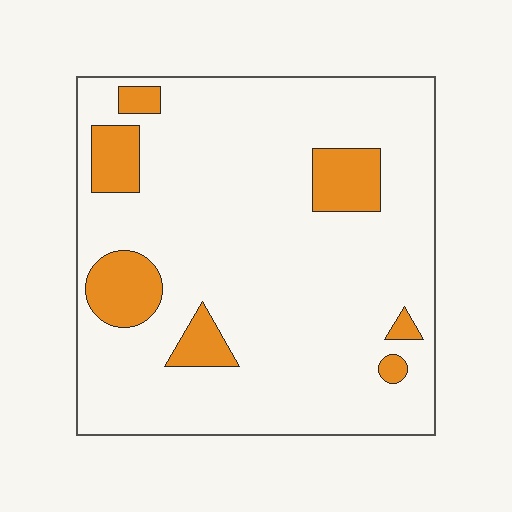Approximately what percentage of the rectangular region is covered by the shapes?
Approximately 15%.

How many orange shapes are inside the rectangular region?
7.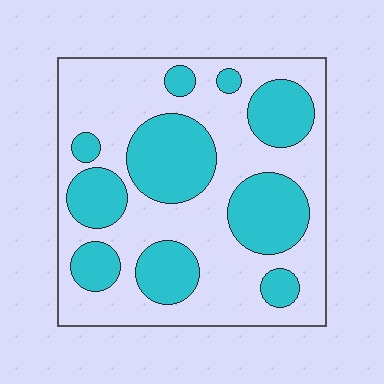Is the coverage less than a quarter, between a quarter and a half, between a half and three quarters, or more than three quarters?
Between a quarter and a half.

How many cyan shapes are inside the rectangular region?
10.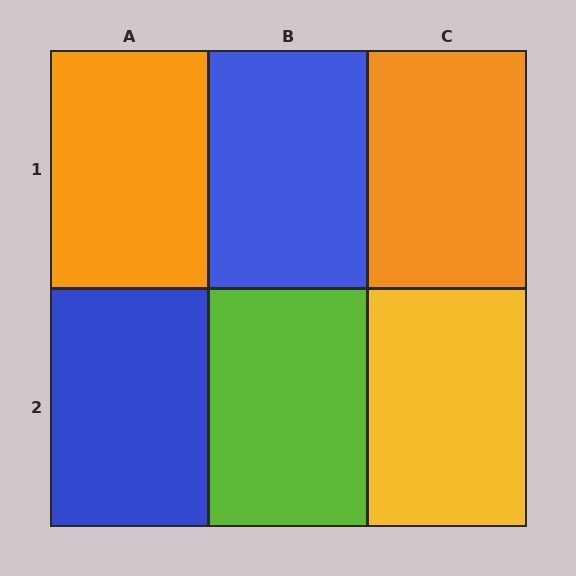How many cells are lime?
1 cell is lime.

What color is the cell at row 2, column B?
Lime.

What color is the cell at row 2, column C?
Yellow.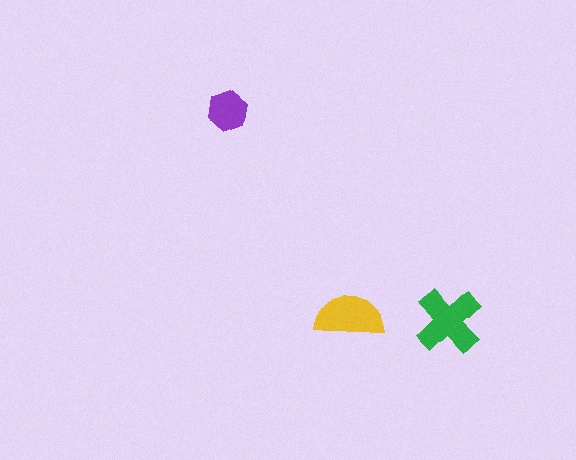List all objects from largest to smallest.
The green cross, the yellow semicircle, the purple hexagon.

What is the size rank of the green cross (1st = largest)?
1st.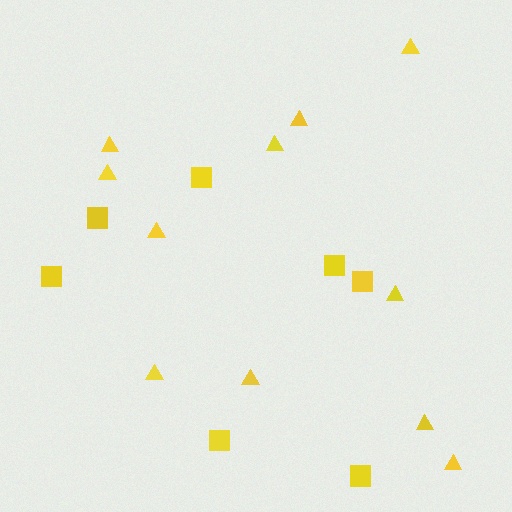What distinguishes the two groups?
There are 2 groups: one group of squares (7) and one group of triangles (11).